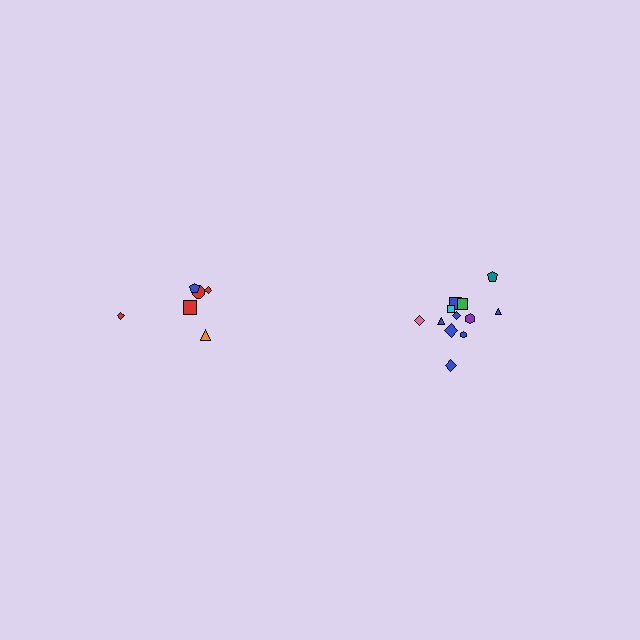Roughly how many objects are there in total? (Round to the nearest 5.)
Roughly 20 objects in total.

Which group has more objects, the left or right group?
The right group.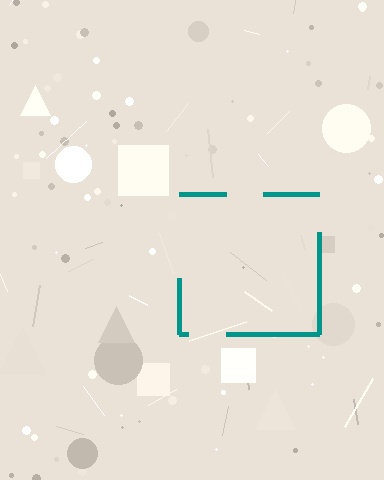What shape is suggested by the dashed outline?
The dashed outline suggests a square.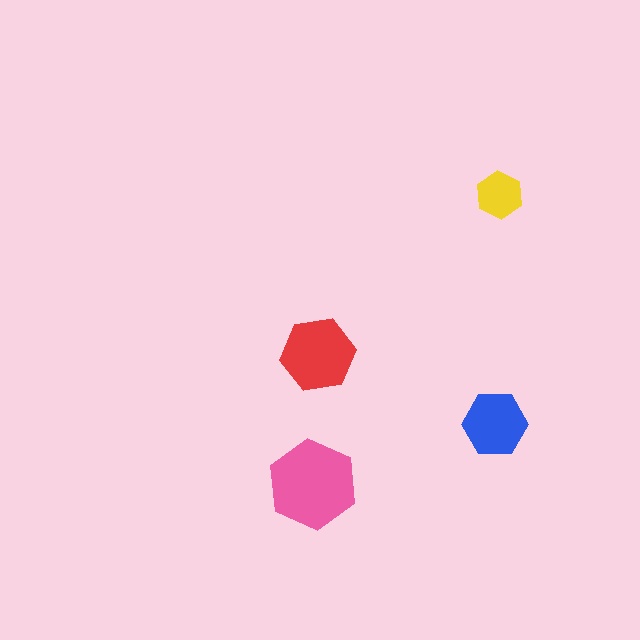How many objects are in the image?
There are 4 objects in the image.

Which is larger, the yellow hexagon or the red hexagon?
The red one.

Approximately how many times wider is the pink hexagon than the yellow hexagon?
About 2 times wider.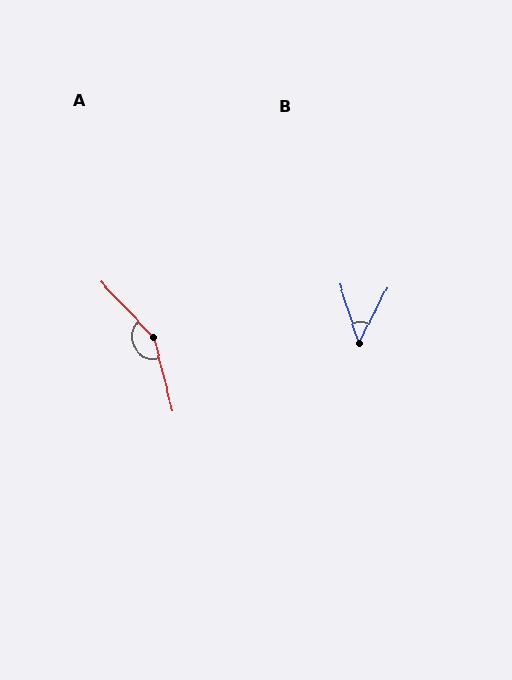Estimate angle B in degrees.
Approximately 45 degrees.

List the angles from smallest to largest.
B (45°), A (151°).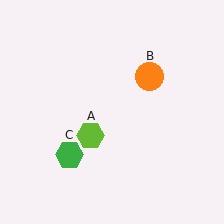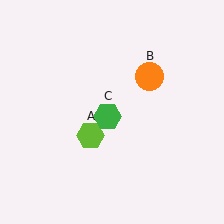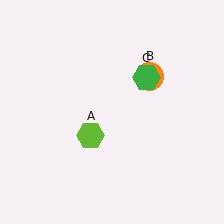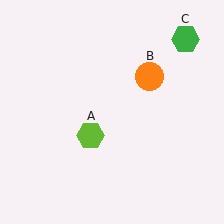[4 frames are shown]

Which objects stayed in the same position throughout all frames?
Lime hexagon (object A) and orange circle (object B) remained stationary.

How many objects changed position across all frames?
1 object changed position: green hexagon (object C).